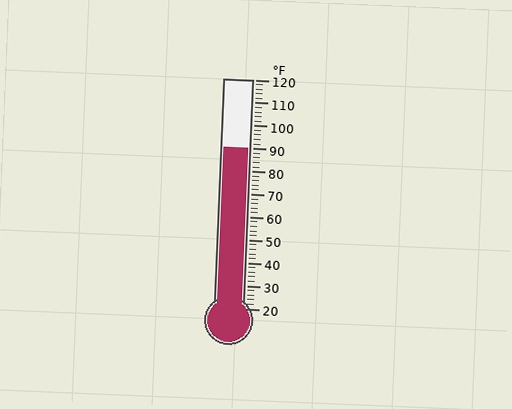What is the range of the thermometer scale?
The thermometer scale ranges from 20°F to 120°F.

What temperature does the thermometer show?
The thermometer shows approximately 90°F.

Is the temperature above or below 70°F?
The temperature is above 70°F.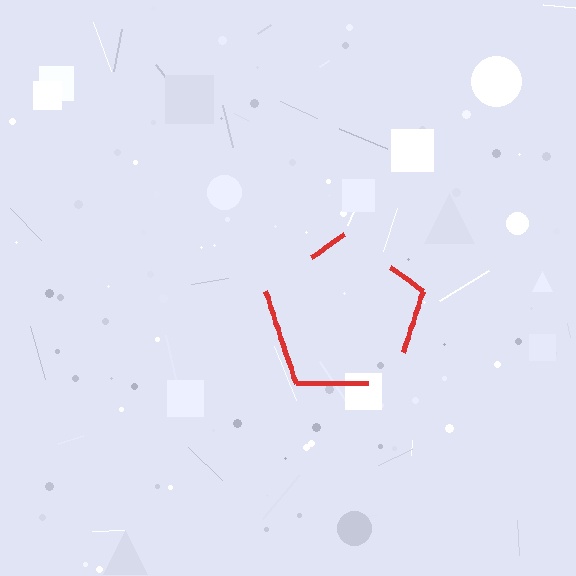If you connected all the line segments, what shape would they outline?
They would outline a pentagon.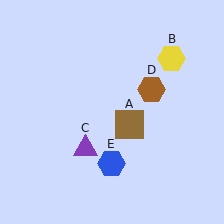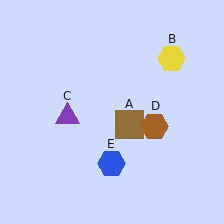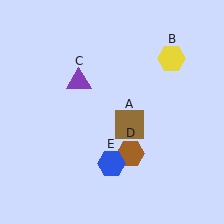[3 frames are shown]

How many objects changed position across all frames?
2 objects changed position: purple triangle (object C), brown hexagon (object D).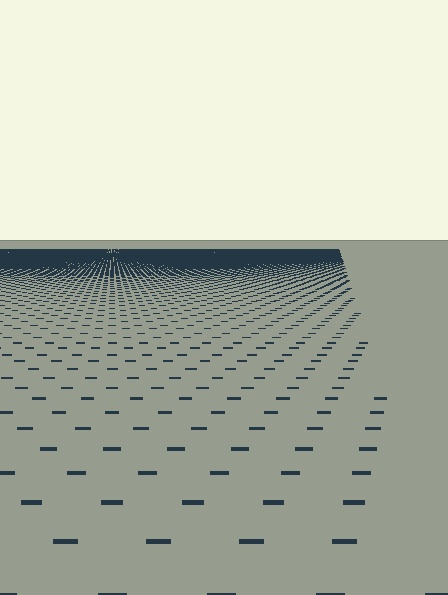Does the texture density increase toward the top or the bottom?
Density increases toward the top.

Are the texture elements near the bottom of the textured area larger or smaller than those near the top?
Larger. Near the bottom, elements are closer to the viewer and appear at a bigger on-screen size.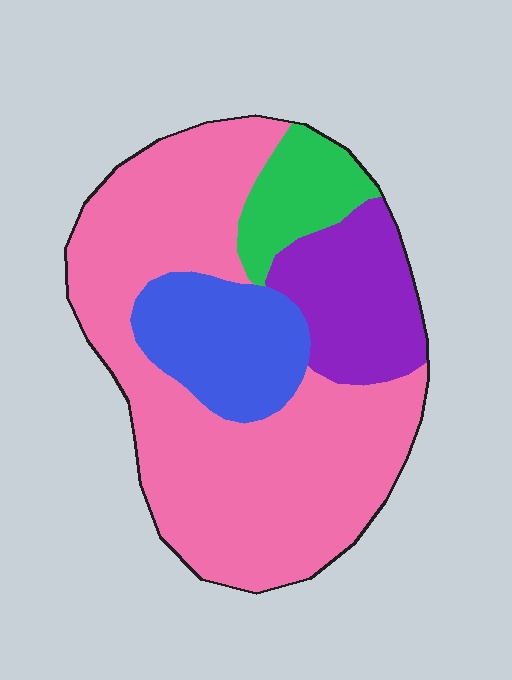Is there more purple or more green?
Purple.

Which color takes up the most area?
Pink, at roughly 60%.